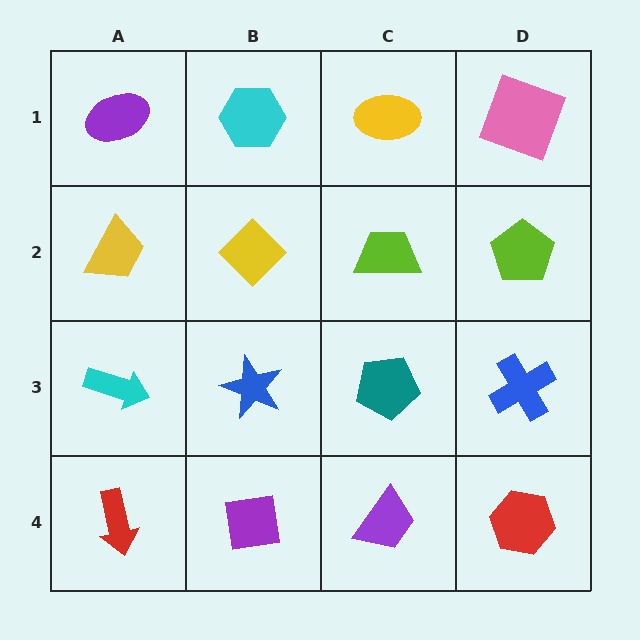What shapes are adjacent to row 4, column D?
A blue cross (row 3, column D), a purple trapezoid (row 4, column C).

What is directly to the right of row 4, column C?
A red hexagon.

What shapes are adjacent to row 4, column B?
A blue star (row 3, column B), a red arrow (row 4, column A), a purple trapezoid (row 4, column C).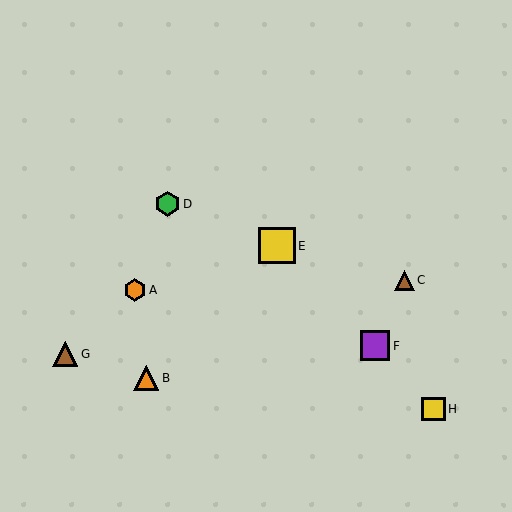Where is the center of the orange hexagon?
The center of the orange hexagon is at (135, 290).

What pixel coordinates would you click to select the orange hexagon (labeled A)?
Click at (135, 290) to select the orange hexagon A.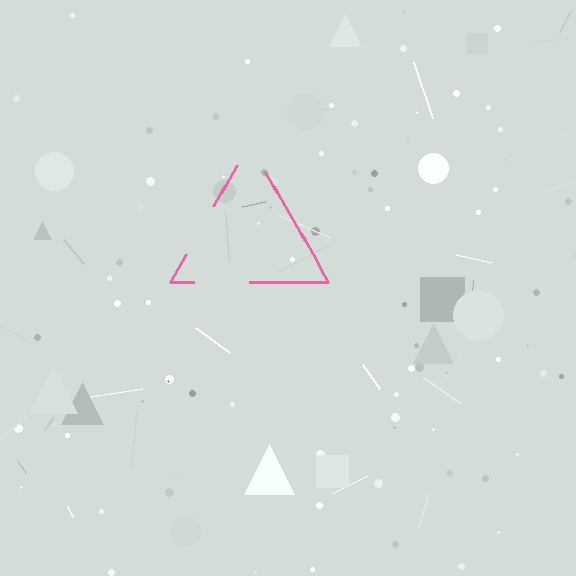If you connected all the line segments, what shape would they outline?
They would outline a triangle.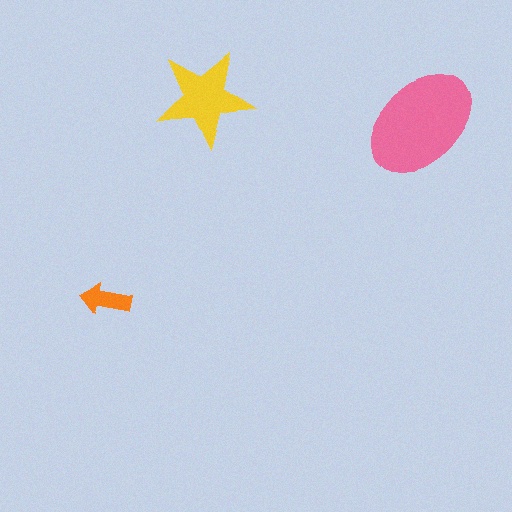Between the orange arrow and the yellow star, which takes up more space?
The yellow star.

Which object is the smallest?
The orange arrow.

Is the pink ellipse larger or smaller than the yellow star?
Larger.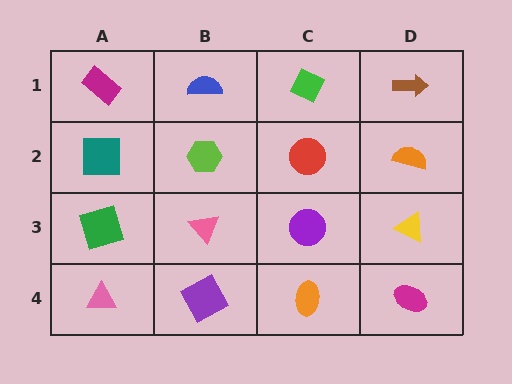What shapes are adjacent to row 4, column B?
A pink triangle (row 3, column B), a pink triangle (row 4, column A), an orange ellipse (row 4, column C).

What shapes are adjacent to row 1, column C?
A red circle (row 2, column C), a blue semicircle (row 1, column B), a brown arrow (row 1, column D).